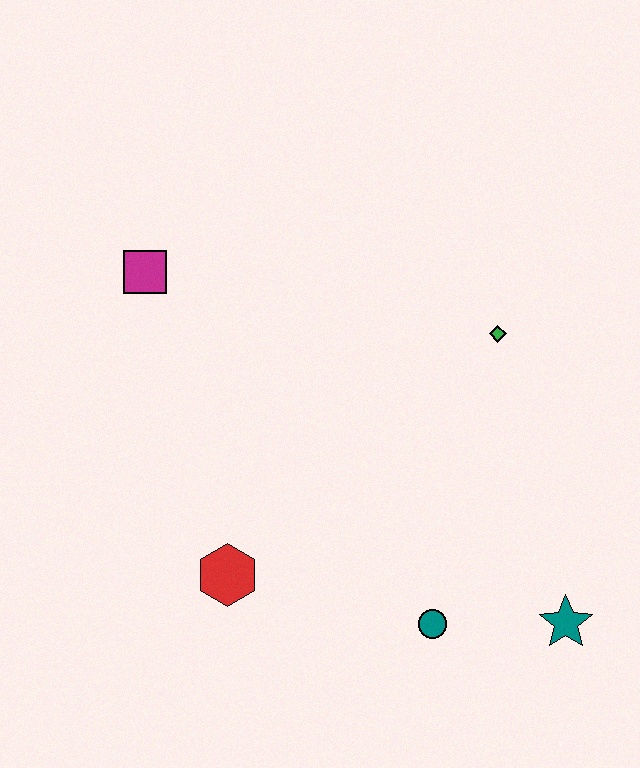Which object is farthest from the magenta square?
The teal star is farthest from the magenta square.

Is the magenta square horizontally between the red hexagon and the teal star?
No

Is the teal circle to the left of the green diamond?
Yes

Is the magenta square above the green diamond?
Yes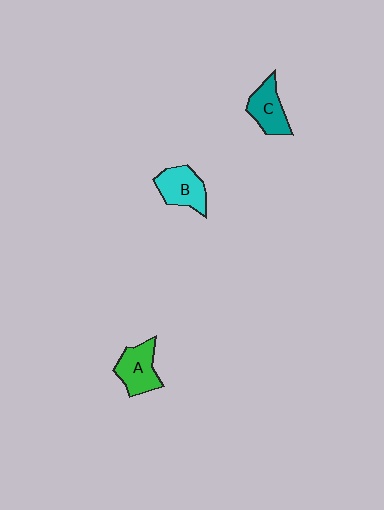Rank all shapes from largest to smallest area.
From largest to smallest: A (green), B (cyan), C (teal).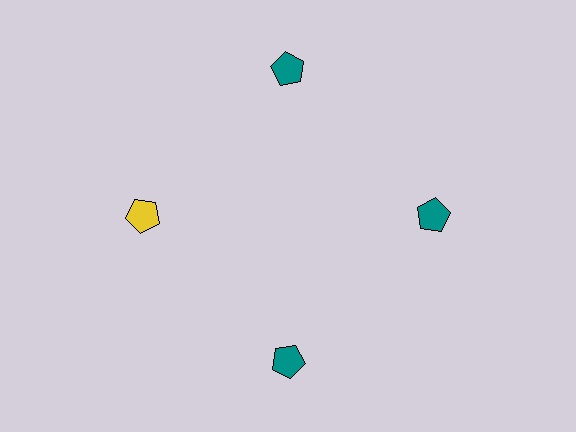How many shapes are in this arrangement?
There are 4 shapes arranged in a ring pattern.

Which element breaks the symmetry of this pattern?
The yellow pentagon at roughly the 9 o'clock position breaks the symmetry. All other shapes are teal pentagons.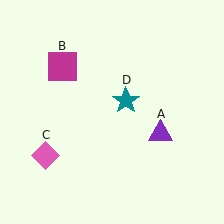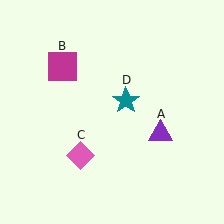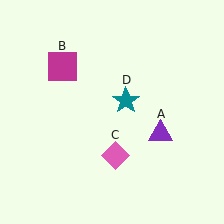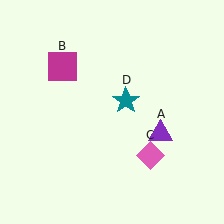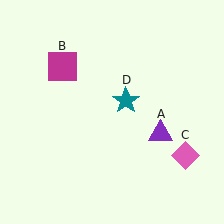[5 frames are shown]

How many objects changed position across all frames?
1 object changed position: pink diamond (object C).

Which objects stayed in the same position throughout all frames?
Purple triangle (object A) and magenta square (object B) and teal star (object D) remained stationary.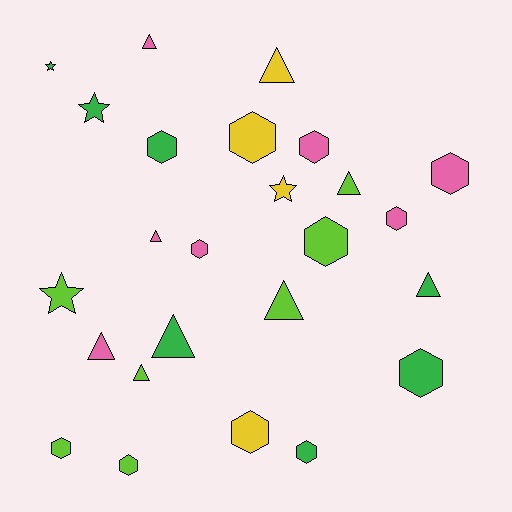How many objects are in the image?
There are 25 objects.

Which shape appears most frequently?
Hexagon, with 12 objects.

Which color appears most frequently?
Pink, with 7 objects.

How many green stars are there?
There are 2 green stars.